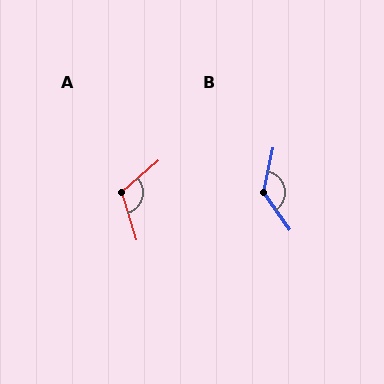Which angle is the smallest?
A, at approximately 114 degrees.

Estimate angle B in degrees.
Approximately 133 degrees.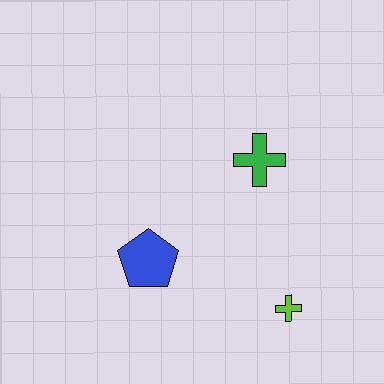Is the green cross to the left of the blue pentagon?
No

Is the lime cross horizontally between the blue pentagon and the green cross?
No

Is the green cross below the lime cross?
No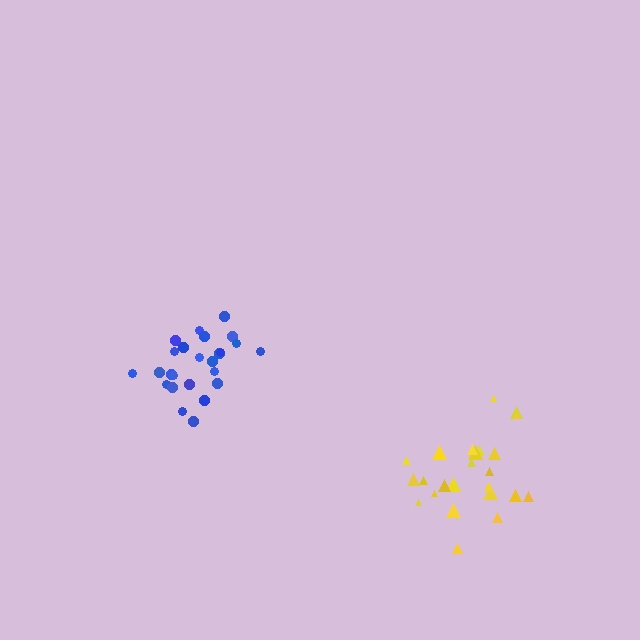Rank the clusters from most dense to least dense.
blue, yellow.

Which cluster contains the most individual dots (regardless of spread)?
Blue (25).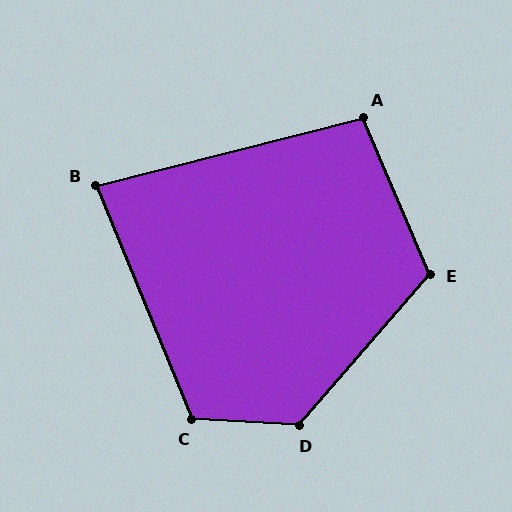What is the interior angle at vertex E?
Approximately 116 degrees (obtuse).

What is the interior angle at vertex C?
Approximately 116 degrees (obtuse).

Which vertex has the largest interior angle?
D, at approximately 127 degrees.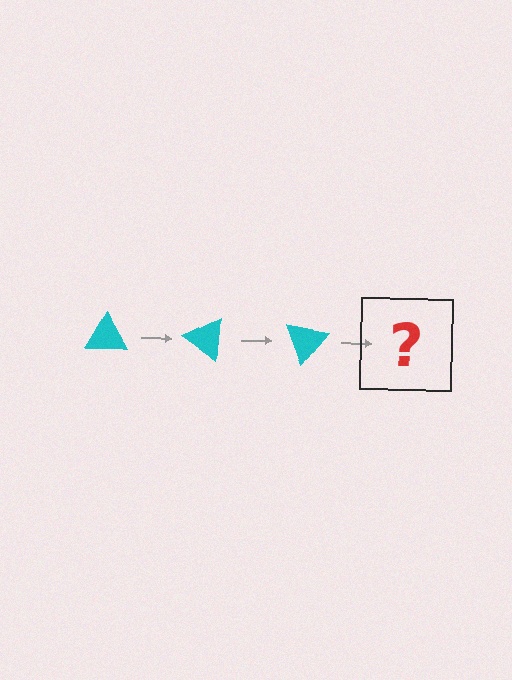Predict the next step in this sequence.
The next step is a cyan triangle rotated 105 degrees.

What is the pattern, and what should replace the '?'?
The pattern is that the triangle rotates 35 degrees each step. The '?' should be a cyan triangle rotated 105 degrees.